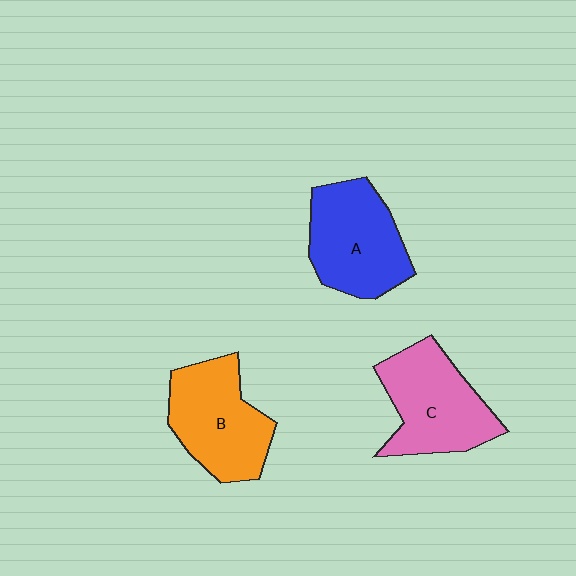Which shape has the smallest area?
Shape A (blue).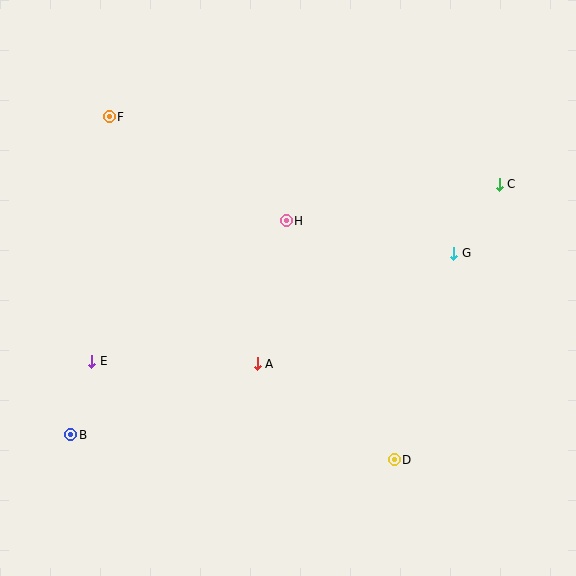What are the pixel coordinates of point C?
Point C is at (499, 184).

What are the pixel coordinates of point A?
Point A is at (257, 364).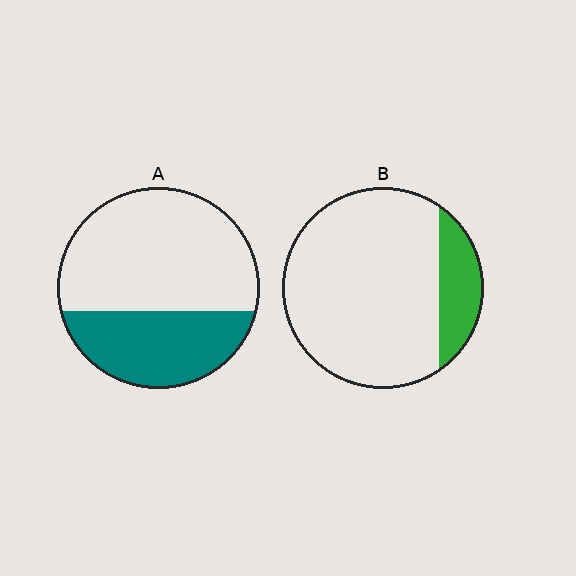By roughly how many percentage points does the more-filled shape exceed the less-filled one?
By roughly 20 percentage points (A over B).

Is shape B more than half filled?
No.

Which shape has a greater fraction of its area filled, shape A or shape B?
Shape A.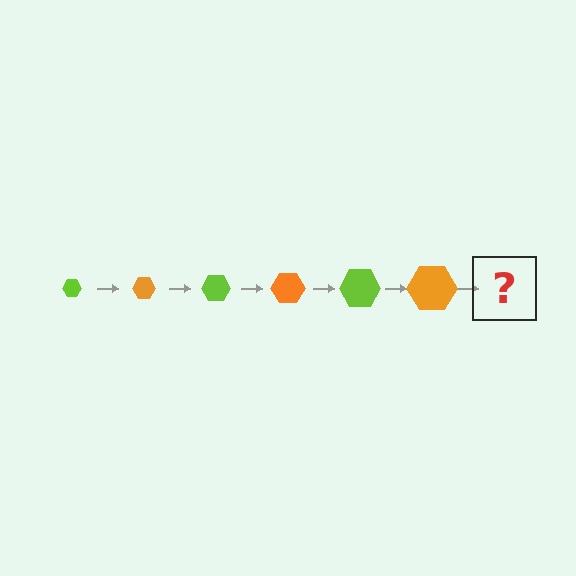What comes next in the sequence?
The next element should be a lime hexagon, larger than the previous one.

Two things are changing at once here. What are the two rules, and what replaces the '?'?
The two rules are that the hexagon grows larger each step and the color cycles through lime and orange. The '?' should be a lime hexagon, larger than the previous one.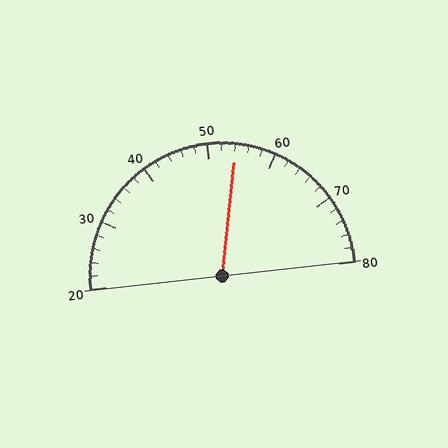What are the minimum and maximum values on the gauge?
The gauge ranges from 20 to 80.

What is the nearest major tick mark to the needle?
The nearest major tick mark is 50.